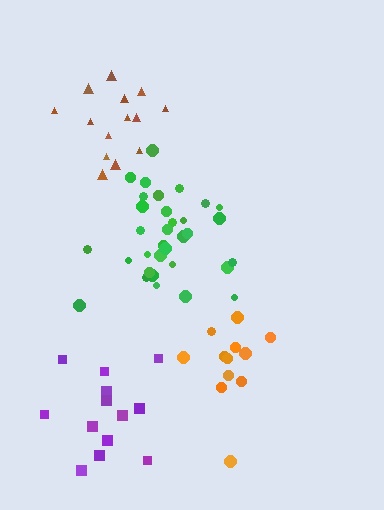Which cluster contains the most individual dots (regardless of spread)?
Green (33).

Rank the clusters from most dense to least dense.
brown, green, purple, orange.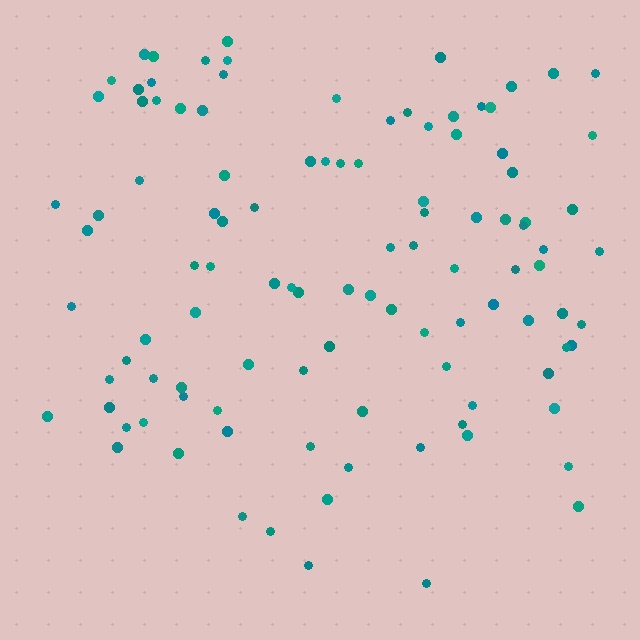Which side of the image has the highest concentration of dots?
The top.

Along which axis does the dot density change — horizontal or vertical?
Vertical.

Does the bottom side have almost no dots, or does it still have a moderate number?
Still a moderate number, just noticeably fewer than the top.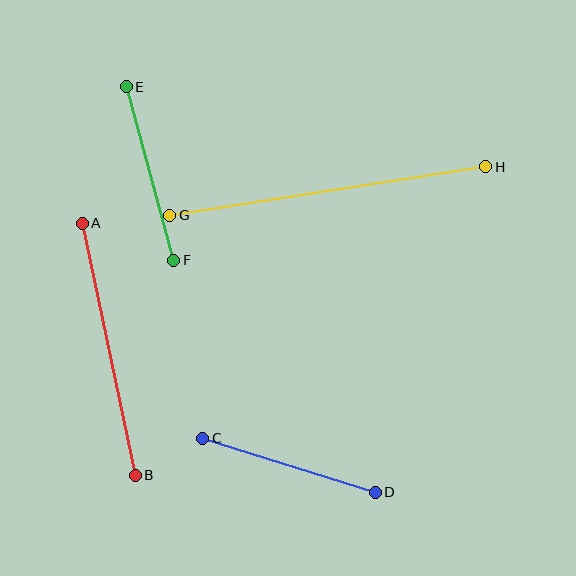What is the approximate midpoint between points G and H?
The midpoint is at approximately (328, 191) pixels.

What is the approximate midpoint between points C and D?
The midpoint is at approximately (289, 465) pixels.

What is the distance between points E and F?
The distance is approximately 180 pixels.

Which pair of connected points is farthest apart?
Points G and H are farthest apart.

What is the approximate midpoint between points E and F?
The midpoint is at approximately (150, 174) pixels.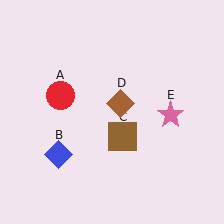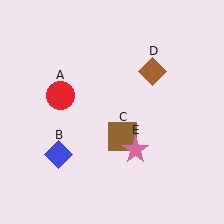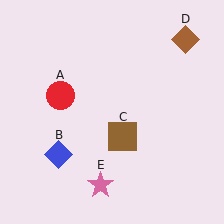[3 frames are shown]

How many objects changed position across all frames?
2 objects changed position: brown diamond (object D), pink star (object E).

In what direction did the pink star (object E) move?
The pink star (object E) moved down and to the left.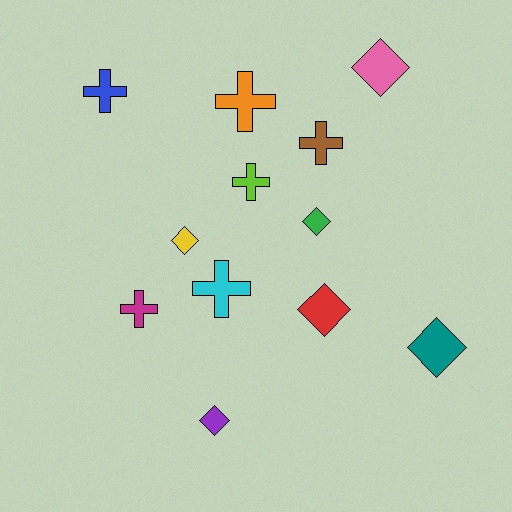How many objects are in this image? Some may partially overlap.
There are 12 objects.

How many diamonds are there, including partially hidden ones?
There are 6 diamonds.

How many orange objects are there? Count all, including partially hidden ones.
There is 1 orange object.